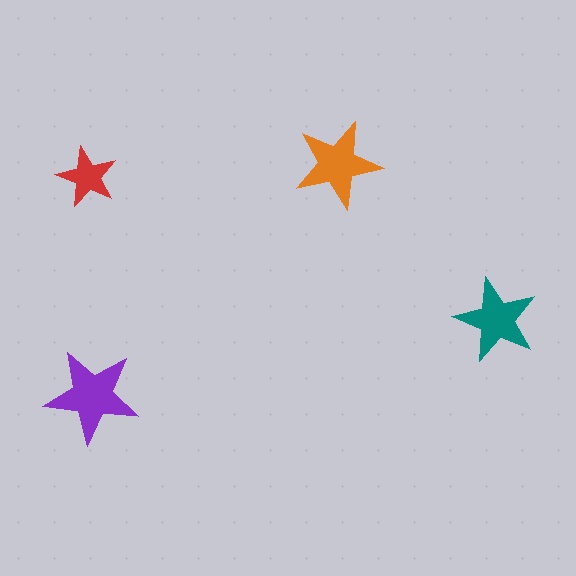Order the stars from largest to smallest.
the purple one, the orange one, the teal one, the red one.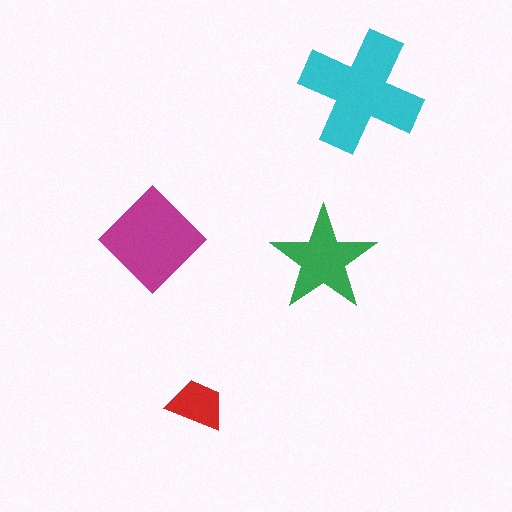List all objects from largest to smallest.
The cyan cross, the magenta diamond, the green star, the red trapezoid.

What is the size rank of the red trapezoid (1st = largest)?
4th.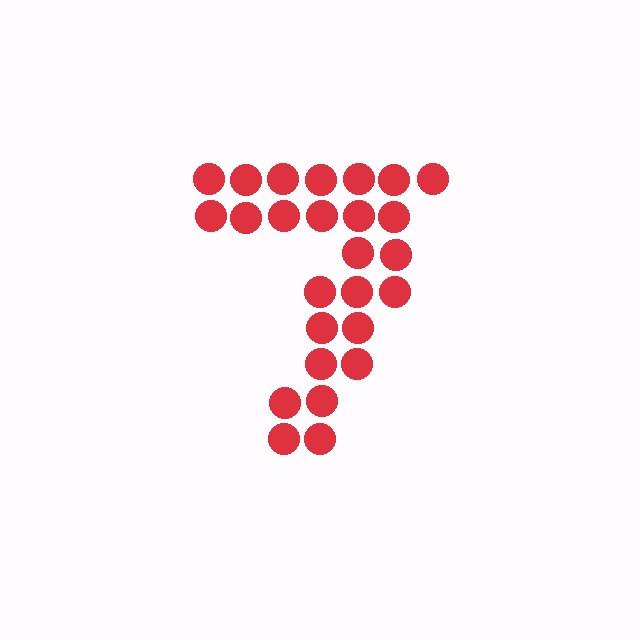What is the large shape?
The large shape is the digit 7.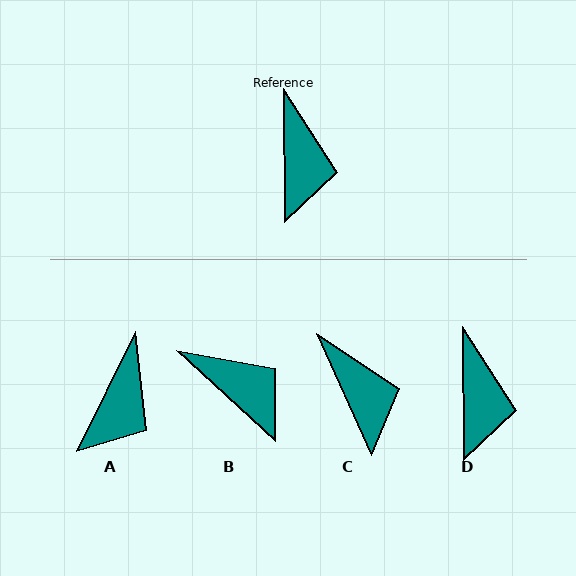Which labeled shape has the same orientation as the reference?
D.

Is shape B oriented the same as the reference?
No, it is off by about 47 degrees.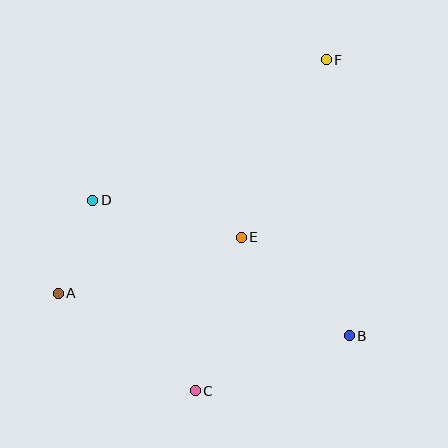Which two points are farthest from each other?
Points C and F are farthest from each other.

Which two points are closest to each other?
Points A and D are closest to each other.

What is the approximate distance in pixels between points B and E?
The distance between B and E is approximately 146 pixels.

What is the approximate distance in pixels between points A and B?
The distance between A and B is approximately 294 pixels.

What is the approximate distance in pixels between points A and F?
The distance between A and F is approximately 355 pixels.